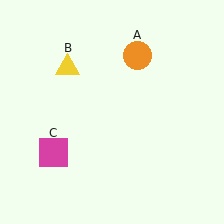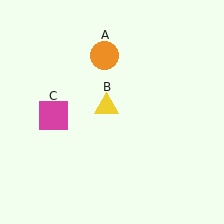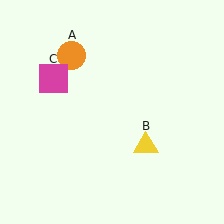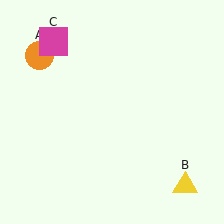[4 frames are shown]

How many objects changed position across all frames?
3 objects changed position: orange circle (object A), yellow triangle (object B), magenta square (object C).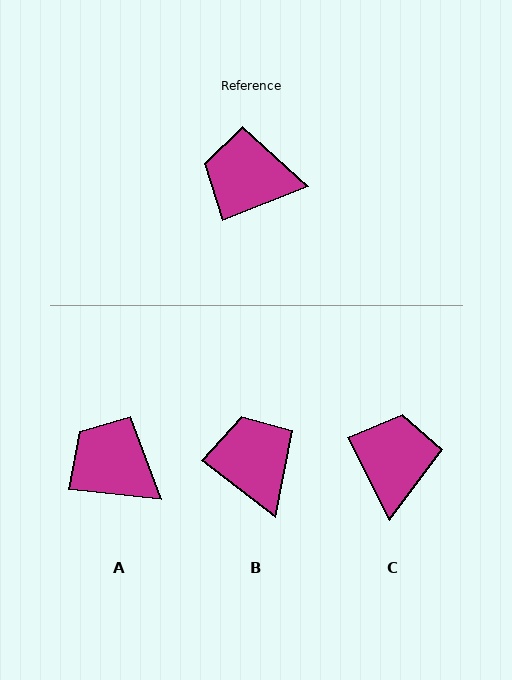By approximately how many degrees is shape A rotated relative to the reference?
Approximately 28 degrees clockwise.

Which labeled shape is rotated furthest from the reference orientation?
C, about 85 degrees away.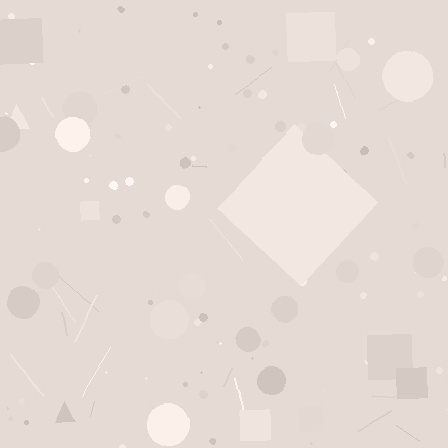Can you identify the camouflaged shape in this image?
The camouflaged shape is a diamond.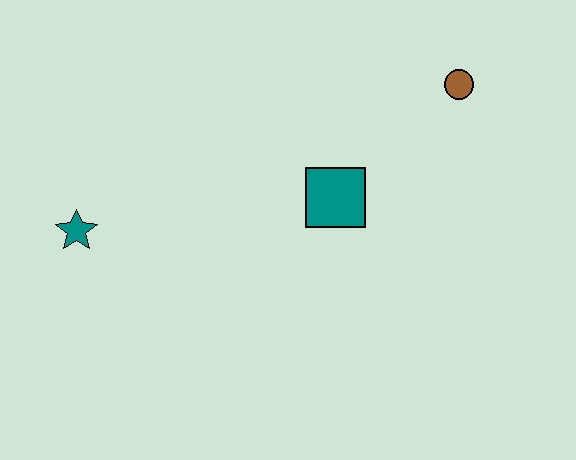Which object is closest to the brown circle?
The teal square is closest to the brown circle.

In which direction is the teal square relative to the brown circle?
The teal square is to the left of the brown circle.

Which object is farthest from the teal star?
The brown circle is farthest from the teal star.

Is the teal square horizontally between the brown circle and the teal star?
Yes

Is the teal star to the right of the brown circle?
No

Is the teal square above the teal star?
Yes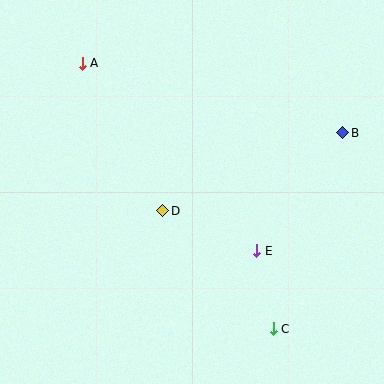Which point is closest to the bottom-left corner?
Point D is closest to the bottom-left corner.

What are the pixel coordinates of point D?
Point D is at (163, 211).